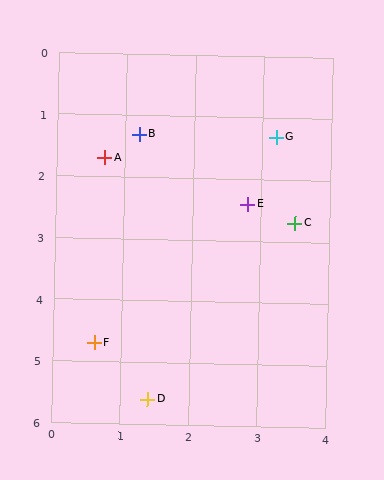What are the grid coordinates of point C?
Point C is at approximately (3.5, 2.7).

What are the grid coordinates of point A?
Point A is at approximately (0.7, 1.7).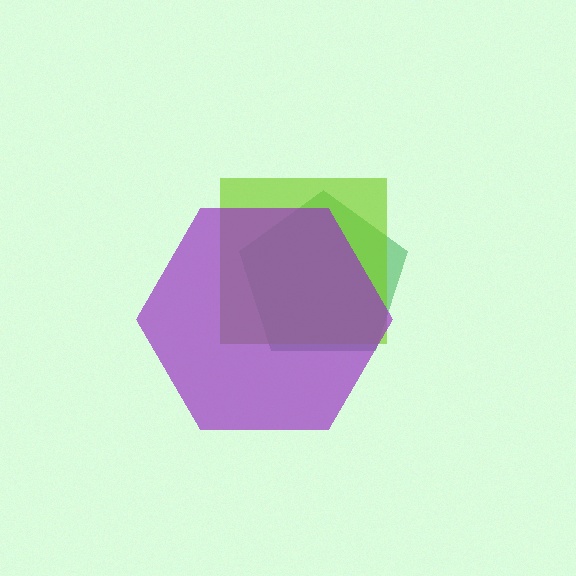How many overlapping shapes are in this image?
There are 3 overlapping shapes in the image.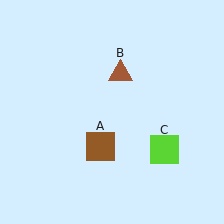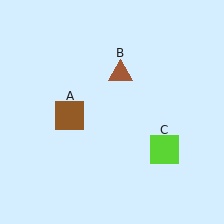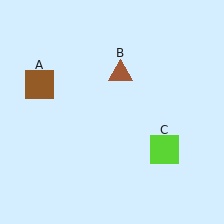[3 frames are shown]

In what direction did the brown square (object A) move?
The brown square (object A) moved up and to the left.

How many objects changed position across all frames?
1 object changed position: brown square (object A).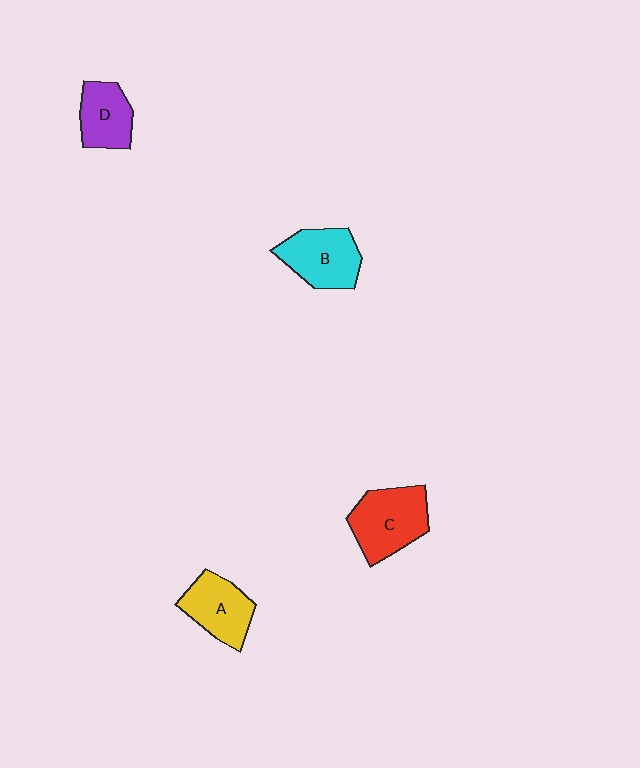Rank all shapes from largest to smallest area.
From largest to smallest: C (red), B (cyan), A (yellow), D (purple).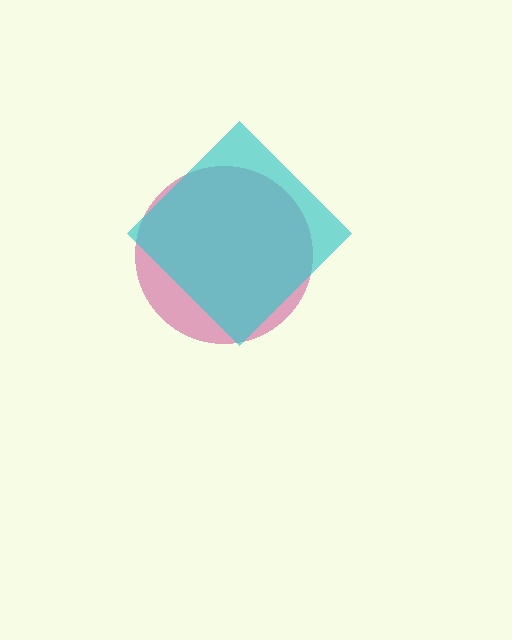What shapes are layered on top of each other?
The layered shapes are: a magenta circle, a cyan diamond.